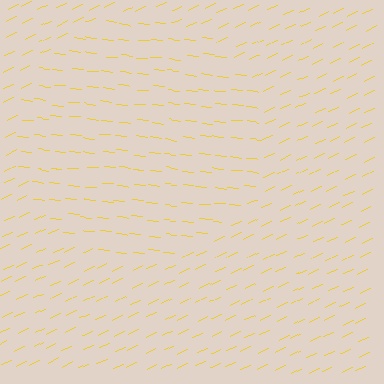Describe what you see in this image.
The image is filled with small yellow line segments. A circle region in the image has lines oriented differently from the surrounding lines, creating a visible texture boundary.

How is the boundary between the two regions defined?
The boundary is defined purely by a change in line orientation (approximately 30 degrees difference). All lines are the same color and thickness.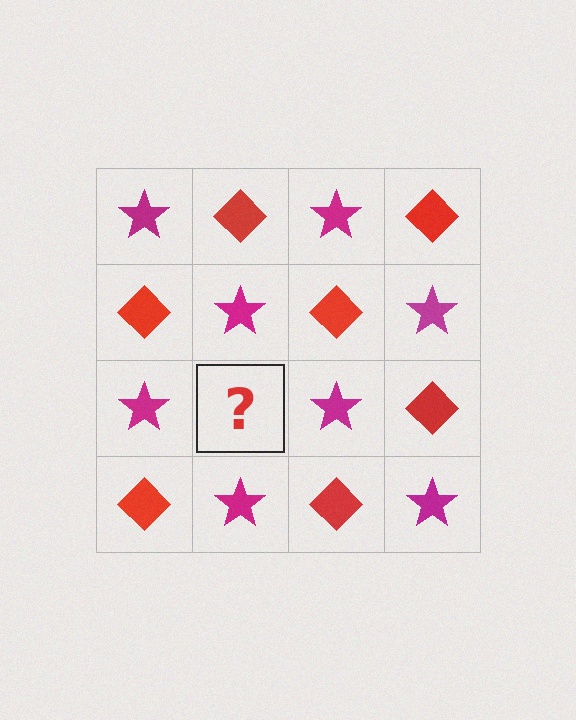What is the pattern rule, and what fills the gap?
The rule is that it alternates magenta star and red diamond in a checkerboard pattern. The gap should be filled with a red diamond.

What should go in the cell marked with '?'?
The missing cell should contain a red diamond.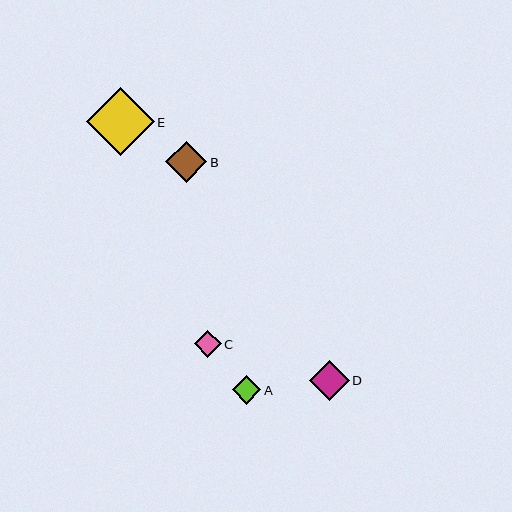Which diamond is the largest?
Diamond E is the largest with a size of approximately 68 pixels.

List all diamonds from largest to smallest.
From largest to smallest: E, B, D, A, C.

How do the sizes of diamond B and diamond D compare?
Diamond B and diamond D are approximately the same size.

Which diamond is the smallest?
Diamond C is the smallest with a size of approximately 26 pixels.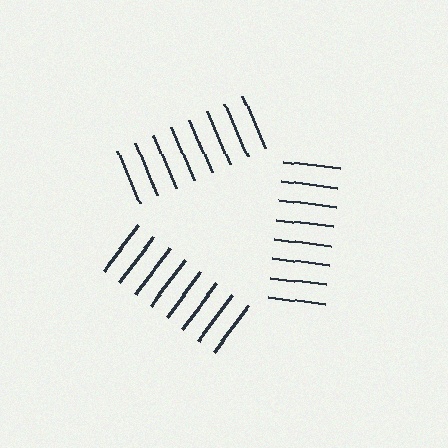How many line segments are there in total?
24 — 8 along each of the 3 edges.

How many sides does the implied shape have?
3 sides — the line-ends trace a triangle.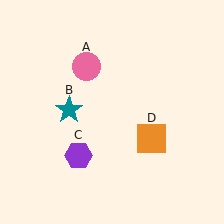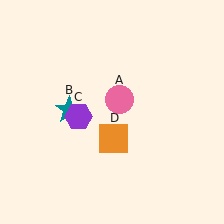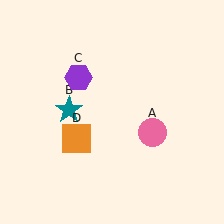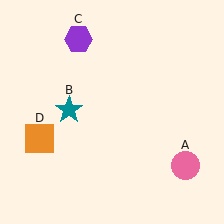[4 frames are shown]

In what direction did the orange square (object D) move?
The orange square (object D) moved left.